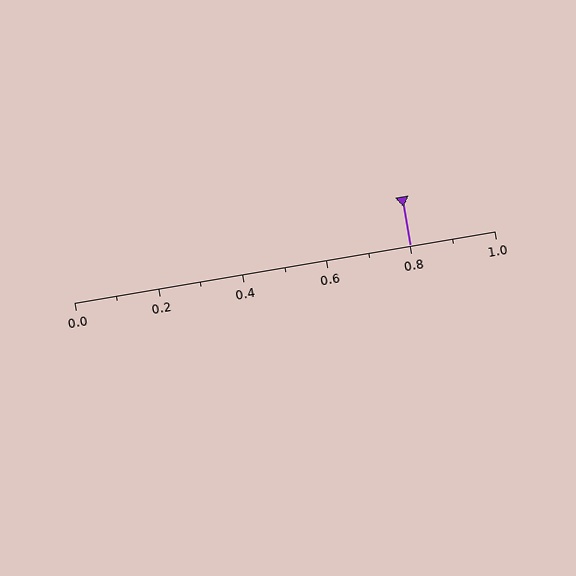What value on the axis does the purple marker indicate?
The marker indicates approximately 0.8.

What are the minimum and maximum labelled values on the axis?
The axis runs from 0.0 to 1.0.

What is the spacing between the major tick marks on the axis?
The major ticks are spaced 0.2 apart.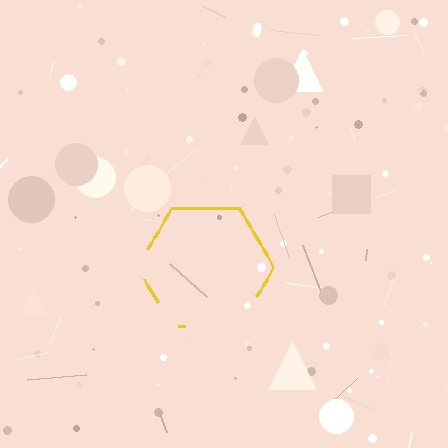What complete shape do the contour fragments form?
The contour fragments form a hexagon.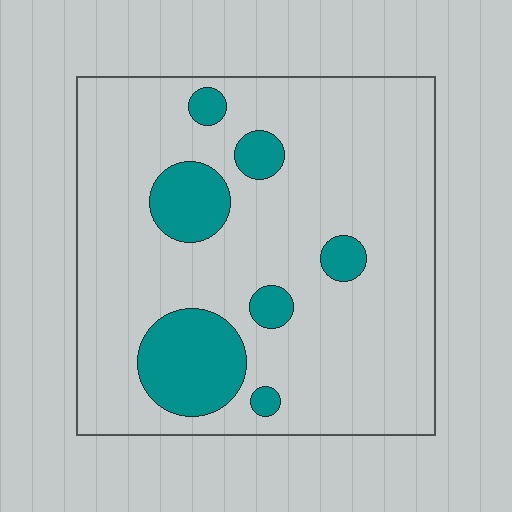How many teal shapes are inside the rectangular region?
7.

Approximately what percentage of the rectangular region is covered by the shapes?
Approximately 15%.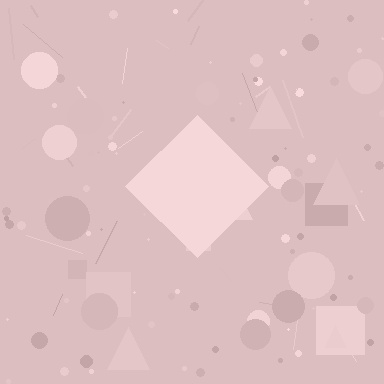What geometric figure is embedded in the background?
A diamond is embedded in the background.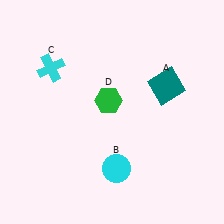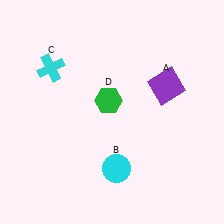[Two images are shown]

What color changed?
The square (A) changed from teal in Image 1 to purple in Image 2.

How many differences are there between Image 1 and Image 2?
There is 1 difference between the two images.